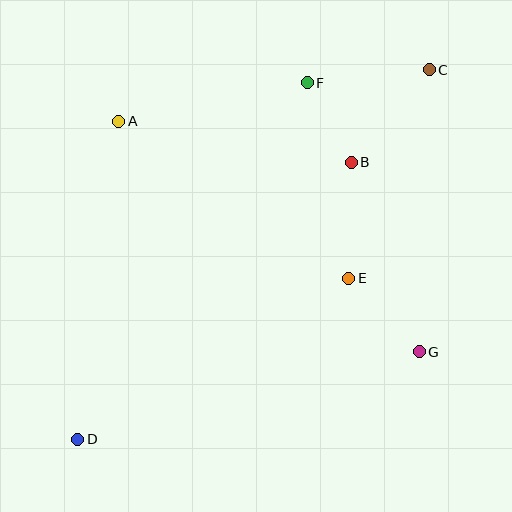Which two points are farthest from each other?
Points C and D are farthest from each other.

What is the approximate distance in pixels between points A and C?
The distance between A and C is approximately 315 pixels.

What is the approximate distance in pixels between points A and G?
The distance between A and G is approximately 379 pixels.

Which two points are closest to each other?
Points B and F are closest to each other.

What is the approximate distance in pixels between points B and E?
The distance between B and E is approximately 116 pixels.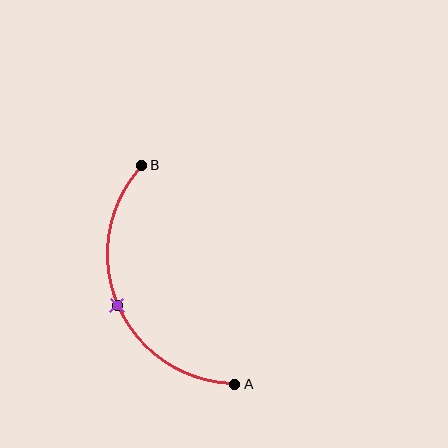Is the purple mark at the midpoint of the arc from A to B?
Yes. The purple mark lies on the arc at equal arc-length from both A and B — it is the arc midpoint.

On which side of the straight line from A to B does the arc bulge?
The arc bulges to the left of the straight line connecting A and B.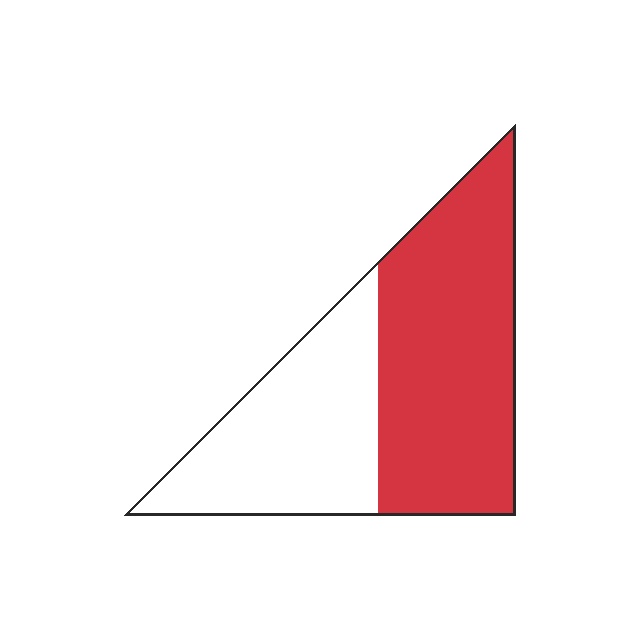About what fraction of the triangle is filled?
About three fifths (3/5).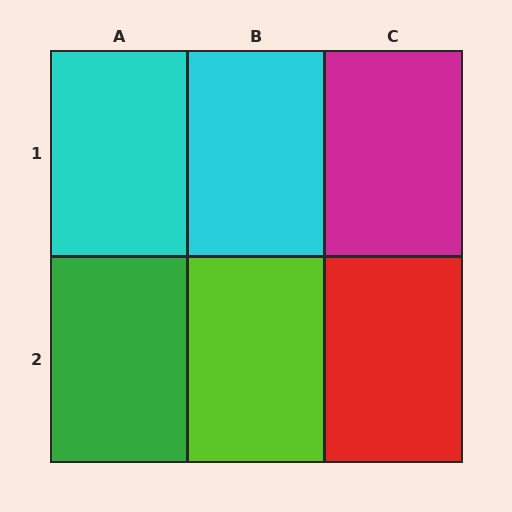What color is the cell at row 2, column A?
Green.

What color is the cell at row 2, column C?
Red.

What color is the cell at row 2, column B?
Lime.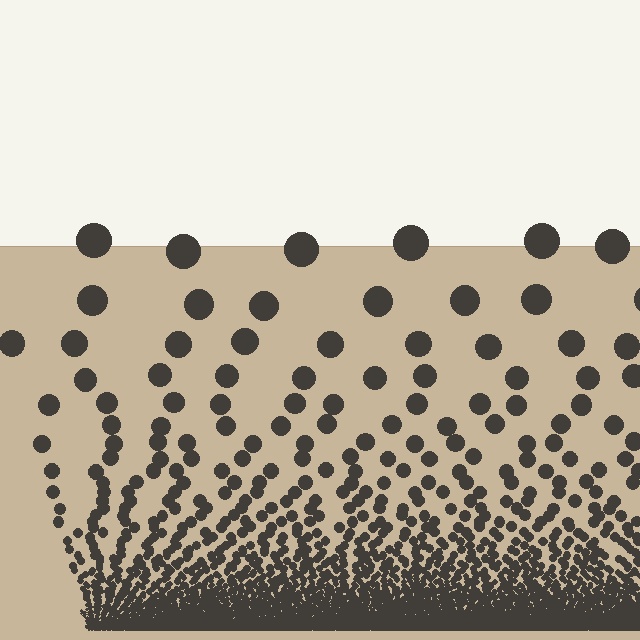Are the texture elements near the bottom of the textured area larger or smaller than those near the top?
Smaller. The gradient is inverted — elements near the bottom are smaller and denser.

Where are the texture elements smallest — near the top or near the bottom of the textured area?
Near the bottom.